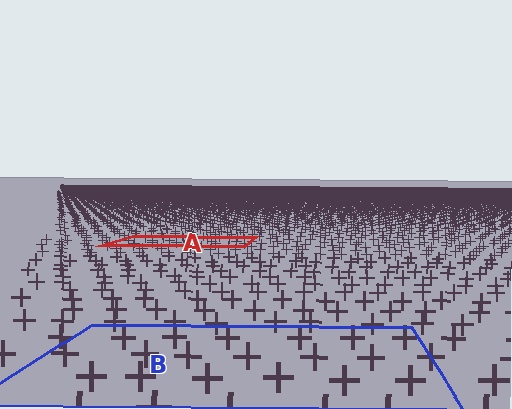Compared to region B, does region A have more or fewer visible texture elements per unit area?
Region A has more texture elements per unit area — they are packed more densely because it is farther away.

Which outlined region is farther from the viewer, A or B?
Region A is farther from the viewer — the texture elements inside it appear smaller and more densely packed.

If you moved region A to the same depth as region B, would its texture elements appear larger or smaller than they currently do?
They would appear larger. At a closer depth, the same texture elements are projected at a bigger on-screen size.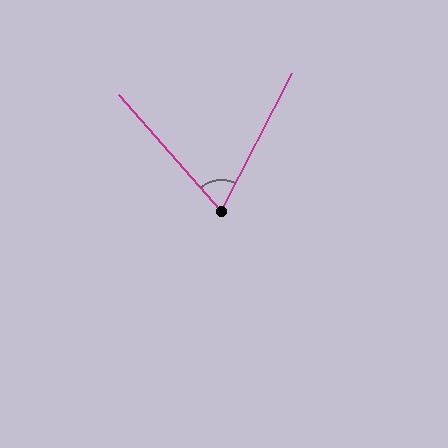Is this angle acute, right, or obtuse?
It is acute.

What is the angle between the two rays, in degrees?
Approximately 69 degrees.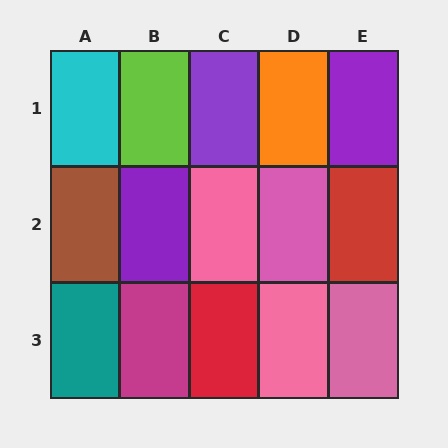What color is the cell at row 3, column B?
Magenta.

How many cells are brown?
1 cell is brown.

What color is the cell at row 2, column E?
Red.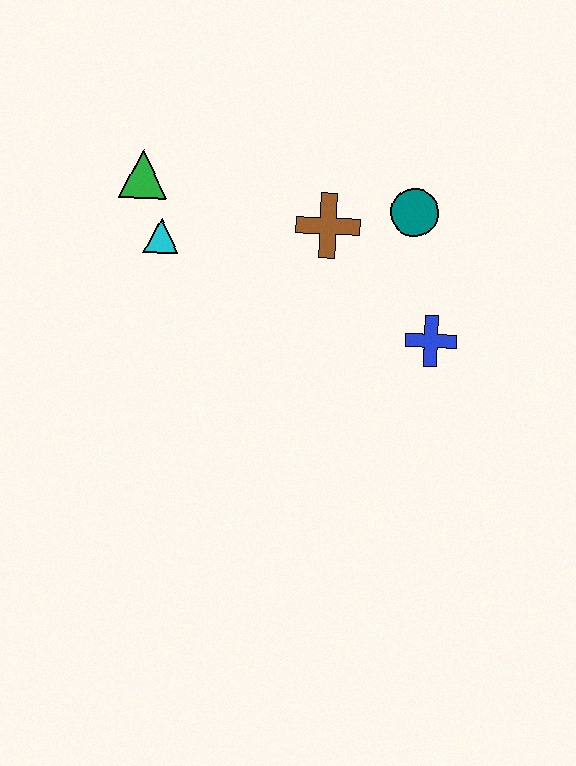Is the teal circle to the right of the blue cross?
No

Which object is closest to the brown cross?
The teal circle is closest to the brown cross.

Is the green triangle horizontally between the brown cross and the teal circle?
No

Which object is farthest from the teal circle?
The green triangle is farthest from the teal circle.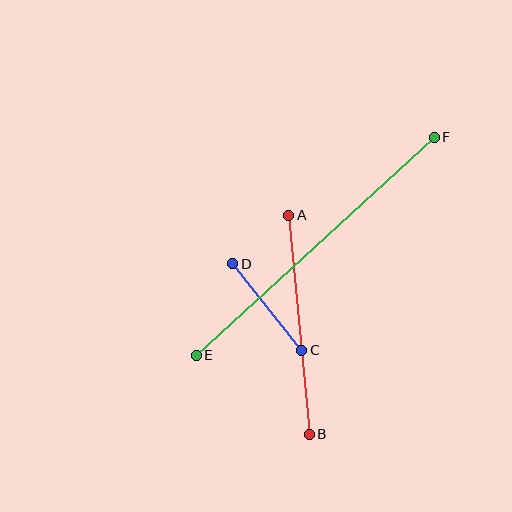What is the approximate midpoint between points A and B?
The midpoint is at approximately (299, 325) pixels.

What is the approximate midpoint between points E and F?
The midpoint is at approximately (315, 246) pixels.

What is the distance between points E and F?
The distance is approximately 323 pixels.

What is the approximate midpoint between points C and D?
The midpoint is at approximately (267, 307) pixels.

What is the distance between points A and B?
The distance is approximately 220 pixels.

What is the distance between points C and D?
The distance is approximately 110 pixels.